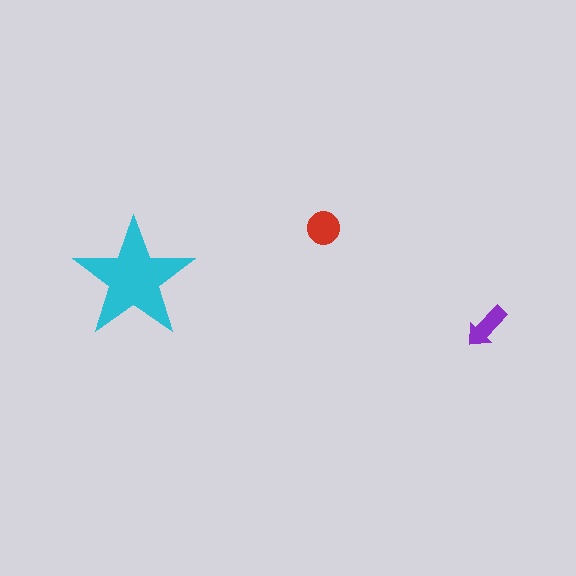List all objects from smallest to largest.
The purple arrow, the red circle, the cyan star.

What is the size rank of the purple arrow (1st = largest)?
3rd.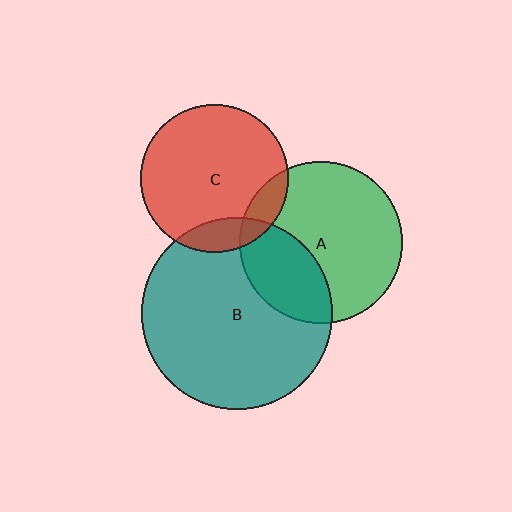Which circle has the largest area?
Circle B (teal).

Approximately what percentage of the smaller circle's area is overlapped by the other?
Approximately 15%.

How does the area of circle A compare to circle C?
Approximately 1.2 times.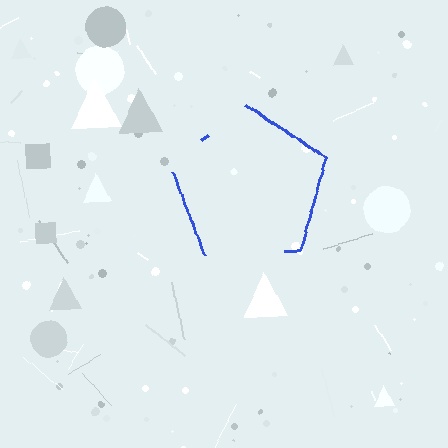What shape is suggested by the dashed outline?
The dashed outline suggests a pentagon.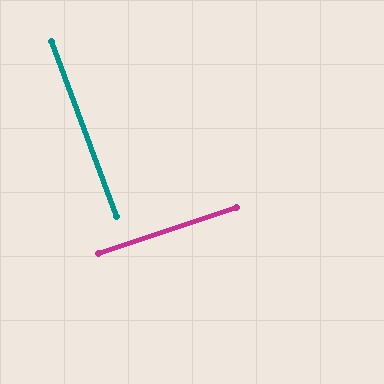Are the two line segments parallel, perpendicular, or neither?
Perpendicular — they meet at approximately 88°.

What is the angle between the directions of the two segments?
Approximately 88 degrees.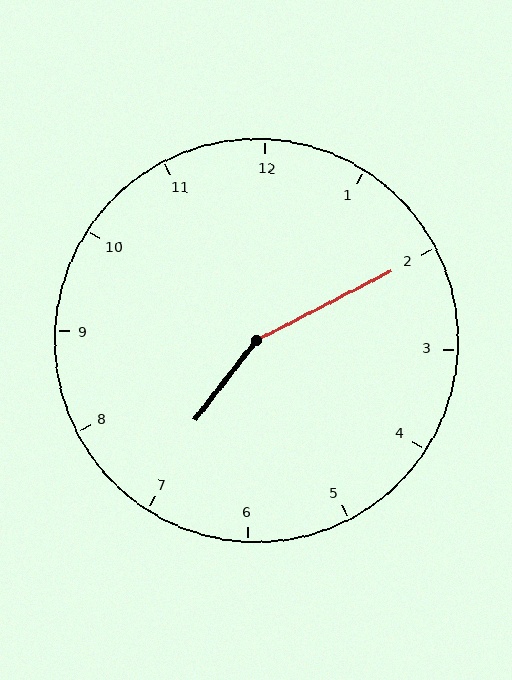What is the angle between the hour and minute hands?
Approximately 155 degrees.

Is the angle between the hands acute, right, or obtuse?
It is obtuse.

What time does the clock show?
7:10.